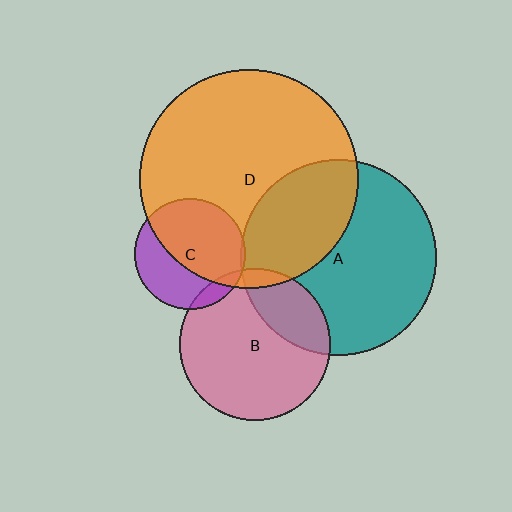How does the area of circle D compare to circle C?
Approximately 3.9 times.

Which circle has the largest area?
Circle D (orange).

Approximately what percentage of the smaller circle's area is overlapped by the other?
Approximately 10%.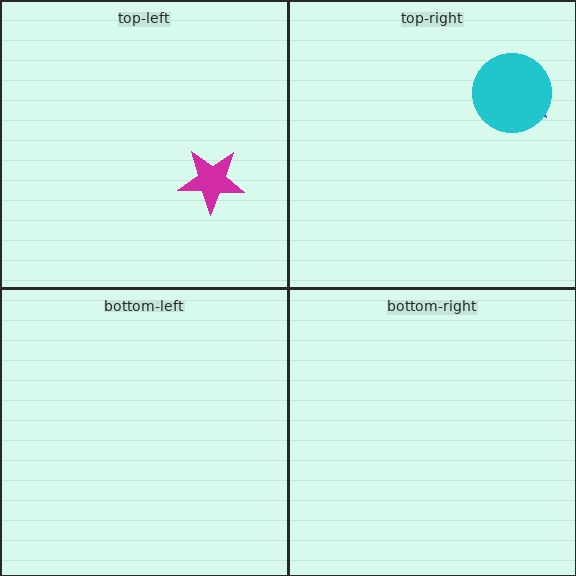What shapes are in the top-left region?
The magenta star.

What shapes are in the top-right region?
The blue triangle, the cyan circle.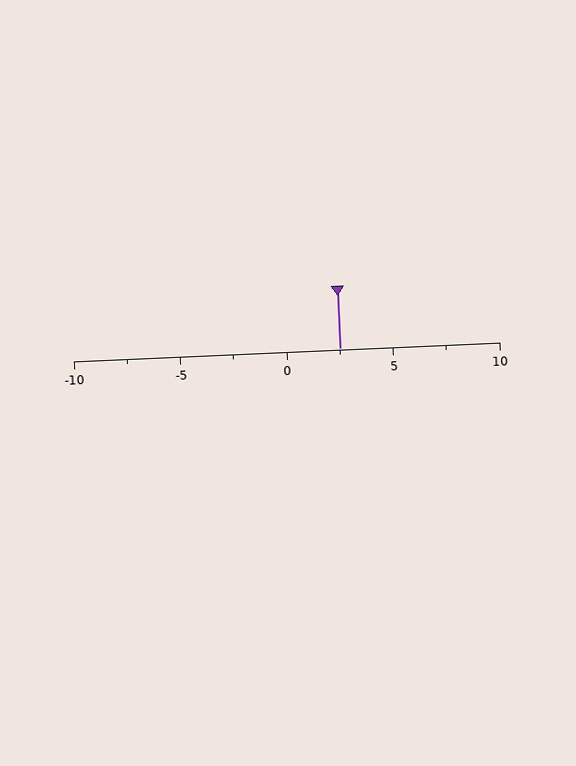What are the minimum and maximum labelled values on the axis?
The axis runs from -10 to 10.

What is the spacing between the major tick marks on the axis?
The major ticks are spaced 5 apart.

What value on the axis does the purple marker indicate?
The marker indicates approximately 2.5.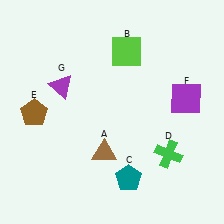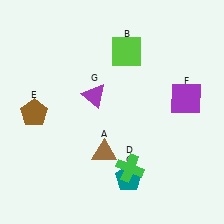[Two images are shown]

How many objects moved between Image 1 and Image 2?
2 objects moved between the two images.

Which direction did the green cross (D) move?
The green cross (D) moved left.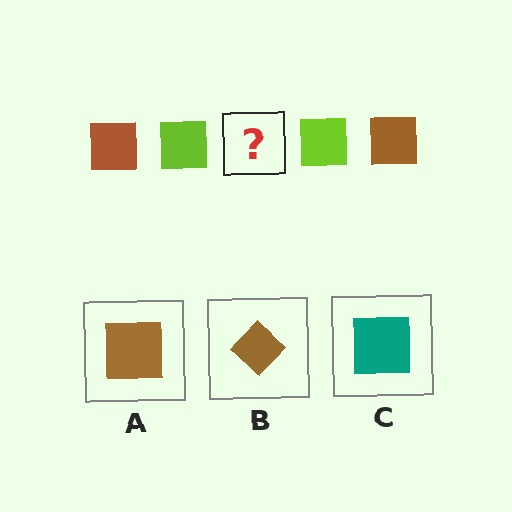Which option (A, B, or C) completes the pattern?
A.